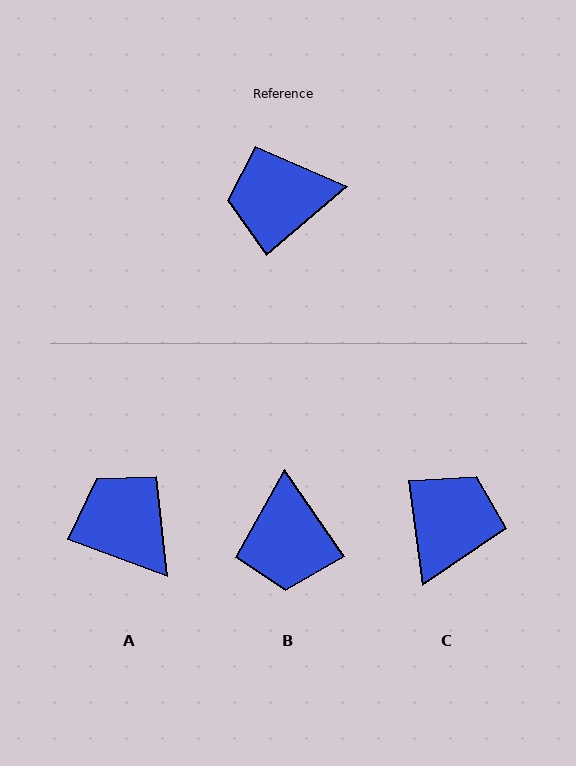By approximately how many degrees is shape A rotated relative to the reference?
Approximately 61 degrees clockwise.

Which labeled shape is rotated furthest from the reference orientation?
C, about 122 degrees away.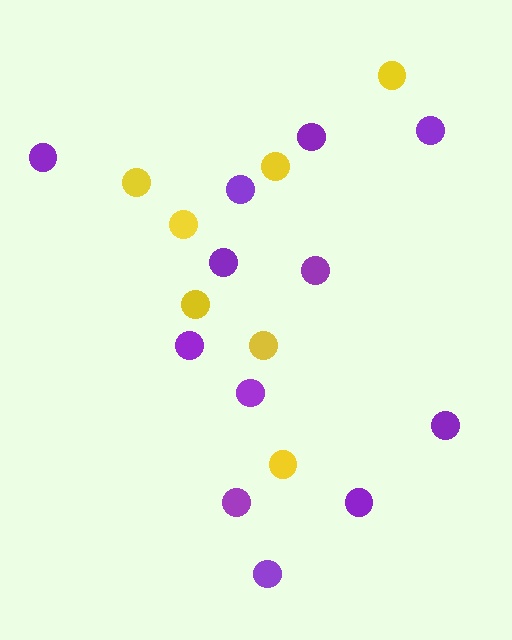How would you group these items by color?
There are 2 groups: one group of purple circles (12) and one group of yellow circles (7).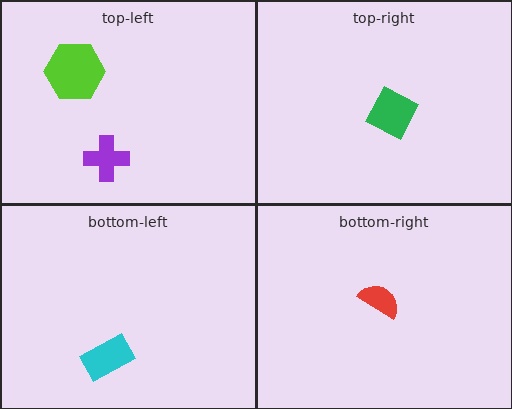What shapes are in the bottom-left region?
The cyan rectangle.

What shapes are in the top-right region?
The green diamond.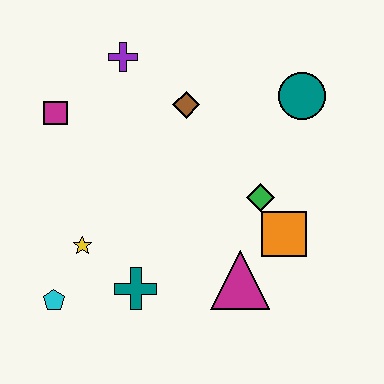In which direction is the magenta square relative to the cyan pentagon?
The magenta square is above the cyan pentagon.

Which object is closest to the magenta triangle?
The orange square is closest to the magenta triangle.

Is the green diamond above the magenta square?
No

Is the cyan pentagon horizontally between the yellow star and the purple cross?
No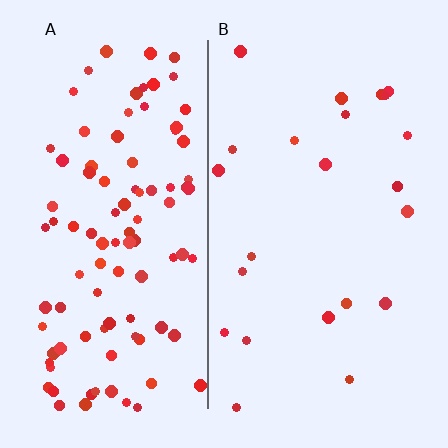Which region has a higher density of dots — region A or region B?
A (the left).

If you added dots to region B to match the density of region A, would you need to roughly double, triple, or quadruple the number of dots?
Approximately quadruple.